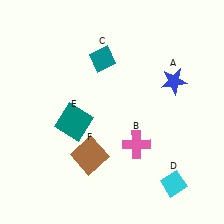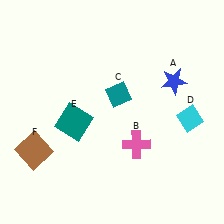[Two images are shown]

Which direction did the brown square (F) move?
The brown square (F) moved left.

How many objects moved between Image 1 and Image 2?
3 objects moved between the two images.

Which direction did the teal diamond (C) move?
The teal diamond (C) moved down.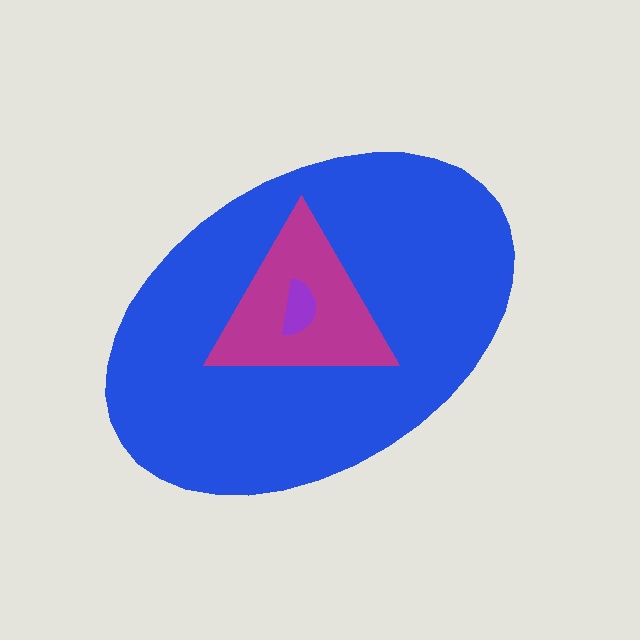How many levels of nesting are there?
3.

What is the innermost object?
The purple semicircle.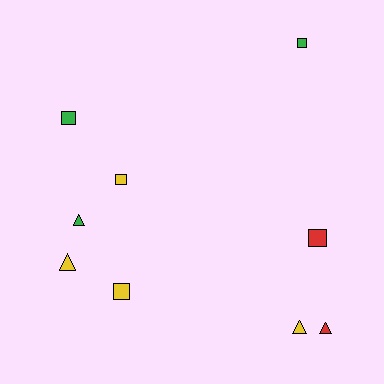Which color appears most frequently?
Yellow, with 4 objects.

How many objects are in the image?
There are 9 objects.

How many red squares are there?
There is 1 red square.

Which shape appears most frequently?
Square, with 5 objects.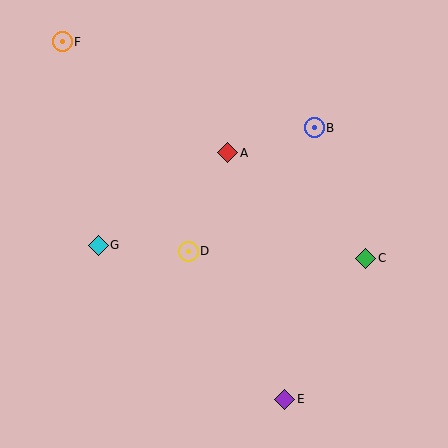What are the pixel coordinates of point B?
Point B is at (314, 128).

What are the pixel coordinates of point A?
Point A is at (228, 153).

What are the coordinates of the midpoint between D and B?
The midpoint between D and B is at (251, 189).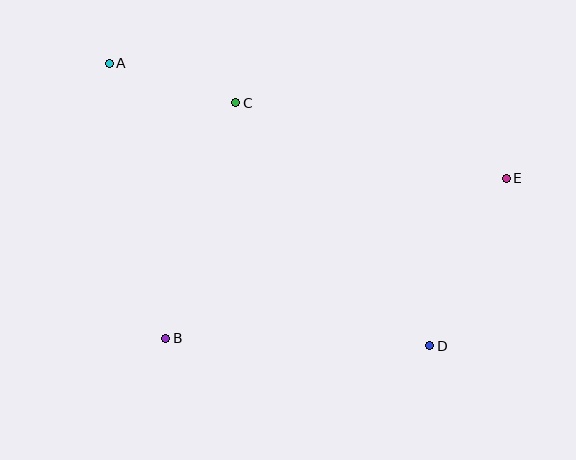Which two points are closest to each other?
Points A and C are closest to each other.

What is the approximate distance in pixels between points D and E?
The distance between D and E is approximately 184 pixels.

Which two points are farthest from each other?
Points A and D are farthest from each other.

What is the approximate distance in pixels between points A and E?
The distance between A and E is approximately 413 pixels.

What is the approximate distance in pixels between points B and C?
The distance between B and C is approximately 246 pixels.